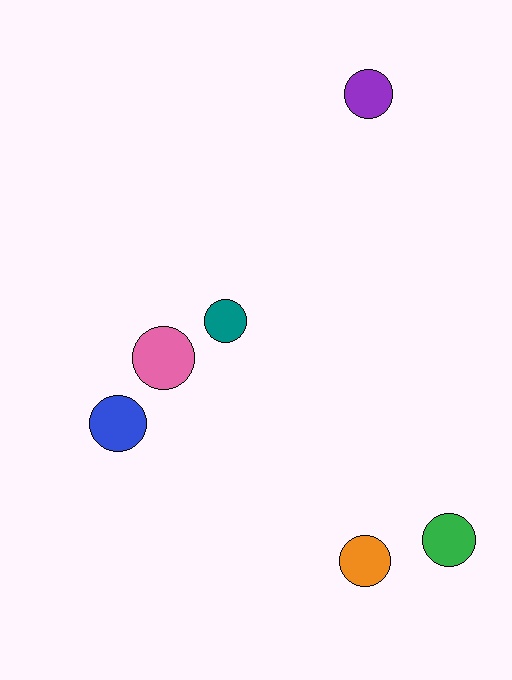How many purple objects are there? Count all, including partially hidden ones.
There is 1 purple object.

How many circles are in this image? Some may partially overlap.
There are 6 circles.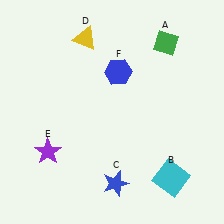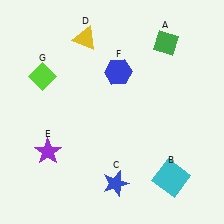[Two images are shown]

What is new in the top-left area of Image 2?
A lime diamond (G) was added in the top-left area of Image 2.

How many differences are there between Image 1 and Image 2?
There is 1 difference between the two images.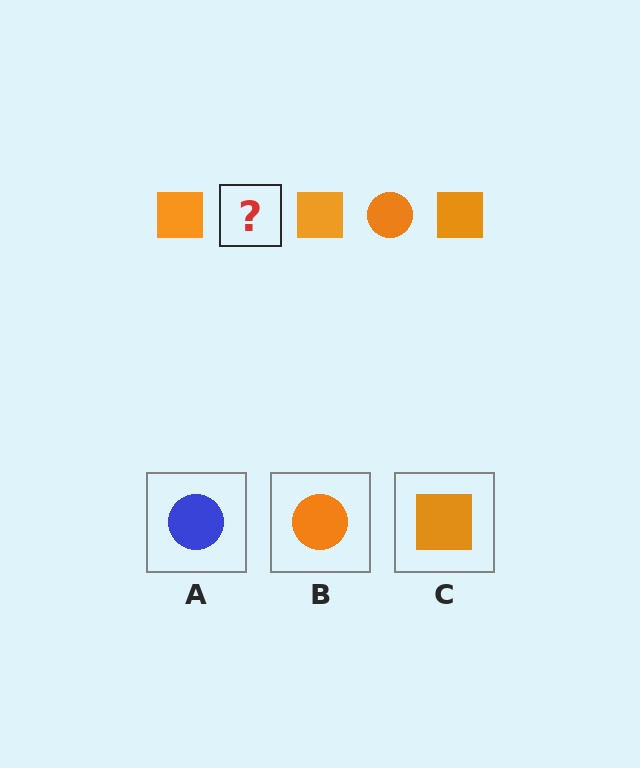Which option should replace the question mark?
Option B.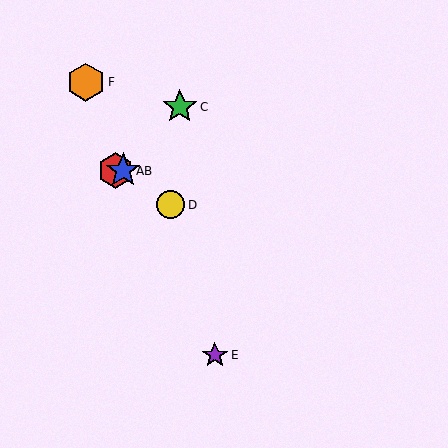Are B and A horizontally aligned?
Yes, both are at y≈171.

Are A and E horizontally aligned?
No, A is at y≈171 and E is at y≈355.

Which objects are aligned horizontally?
Objects A, B are aligned horizontally.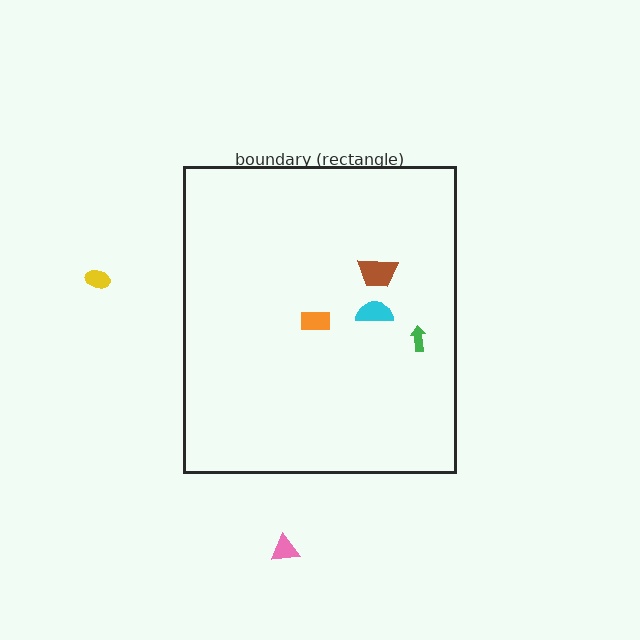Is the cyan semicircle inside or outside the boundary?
Inside.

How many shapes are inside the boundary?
4 inside, 2 outside.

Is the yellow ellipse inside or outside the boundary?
Outside.